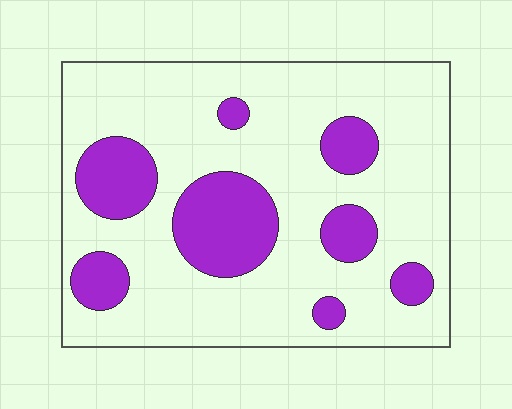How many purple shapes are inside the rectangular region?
8.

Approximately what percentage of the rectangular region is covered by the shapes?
Approximately 25%.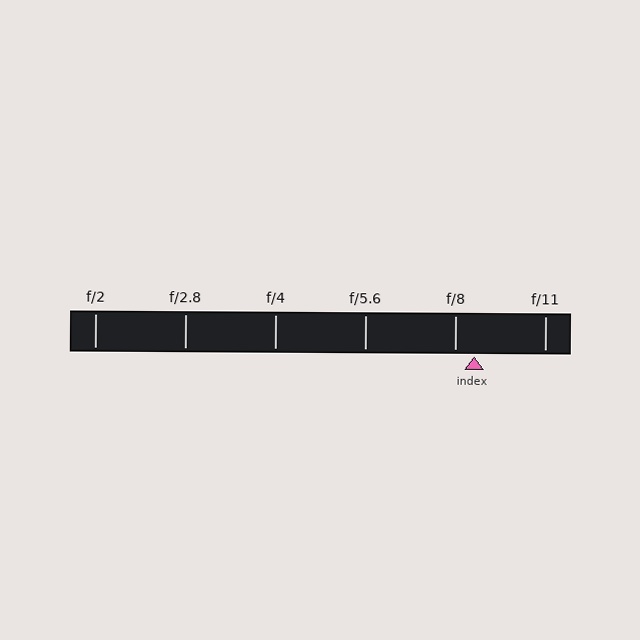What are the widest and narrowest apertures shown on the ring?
The widest aperture shown is f/2 and the narrowest is f/11.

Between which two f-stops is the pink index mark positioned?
The index mark is between f/8 and f/11.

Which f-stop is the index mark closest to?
The index mark is closest to f/8.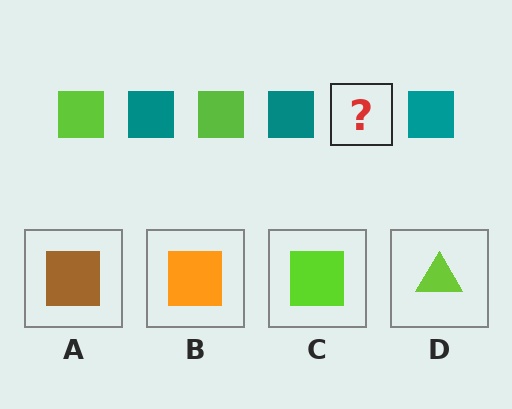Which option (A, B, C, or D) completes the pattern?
C.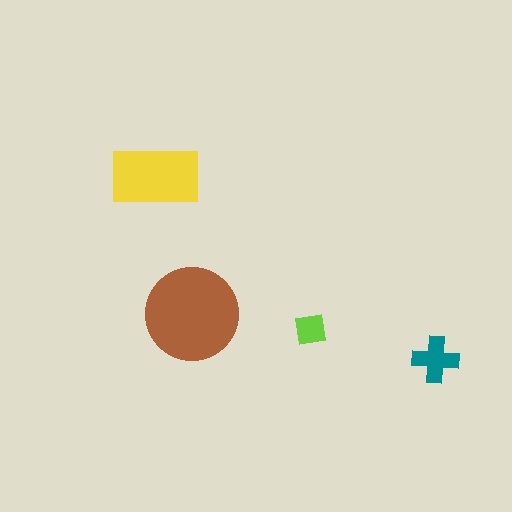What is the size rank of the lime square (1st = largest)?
4th.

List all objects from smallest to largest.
The lime square, the teal cross, the yellow rectangle, the brown circle.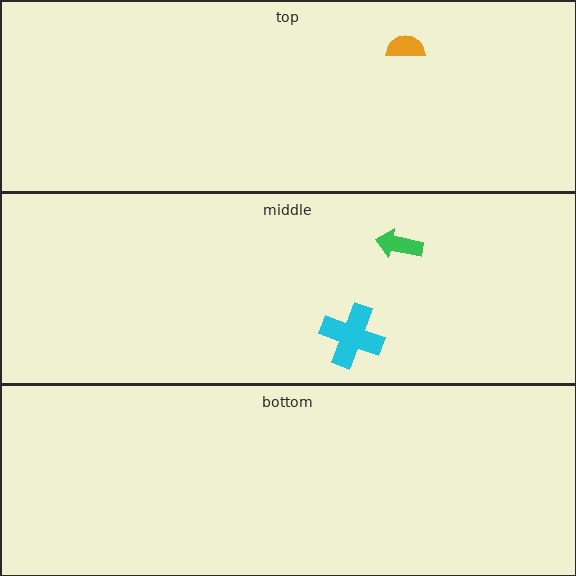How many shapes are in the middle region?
2.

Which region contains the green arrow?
The middle region.